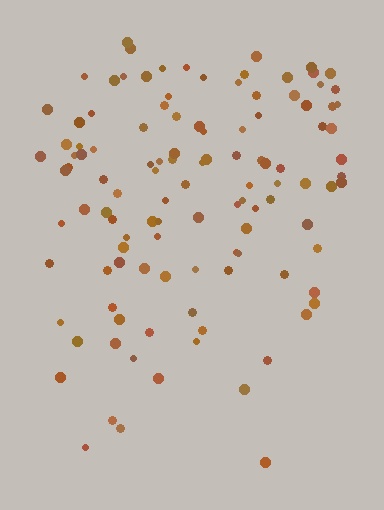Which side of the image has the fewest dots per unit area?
The bottom.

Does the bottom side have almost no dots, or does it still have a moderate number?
Still a moderate number, just noticeably fewer than the top.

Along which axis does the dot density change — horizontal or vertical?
Vertical.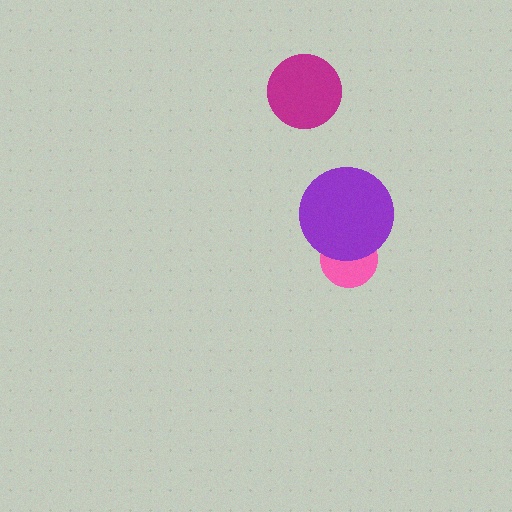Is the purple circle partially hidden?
No, no other shape covers it.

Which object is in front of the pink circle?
The purple circle is in front of the pink circle.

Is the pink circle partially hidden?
Yes, it is partially covered by another shape.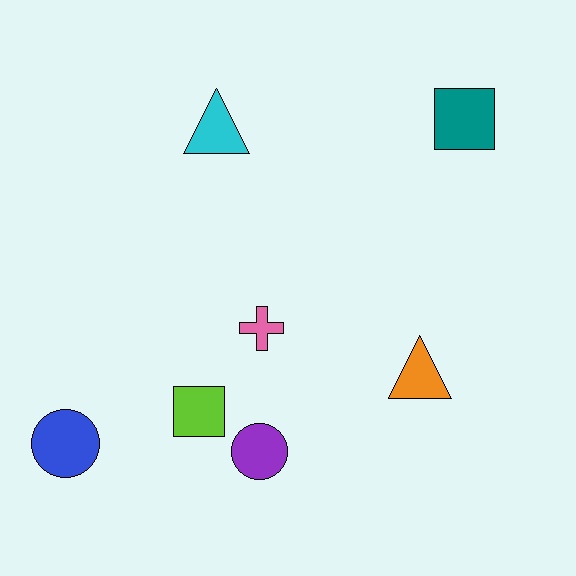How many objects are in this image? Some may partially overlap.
There are 7 objects.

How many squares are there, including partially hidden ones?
There are 2 squares.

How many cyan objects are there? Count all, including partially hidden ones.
There is 1 cyan object.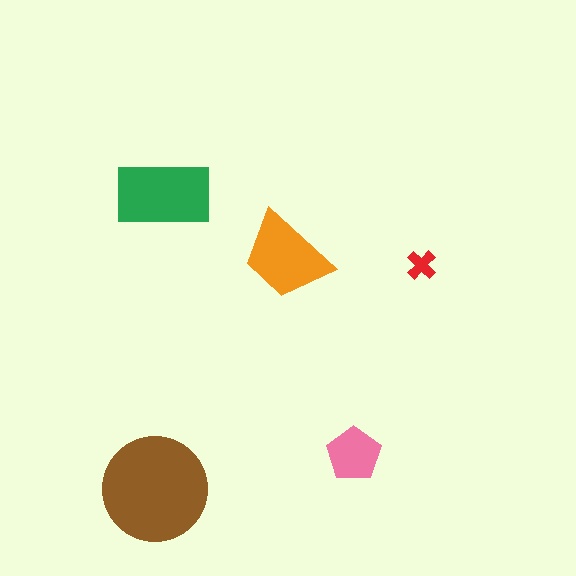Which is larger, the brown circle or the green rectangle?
The brown circle.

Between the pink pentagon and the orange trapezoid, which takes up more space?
The orange trapezoid.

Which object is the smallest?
The red cross.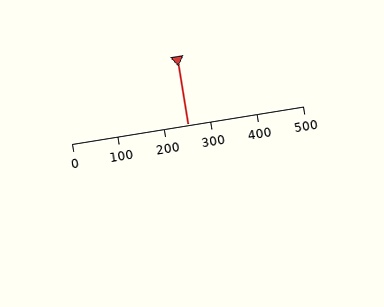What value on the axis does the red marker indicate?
The marker indicates approximately 250.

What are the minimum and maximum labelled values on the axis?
The axis runs from 0 to 500.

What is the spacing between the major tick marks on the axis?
The major ticks are spaced 100 apart.